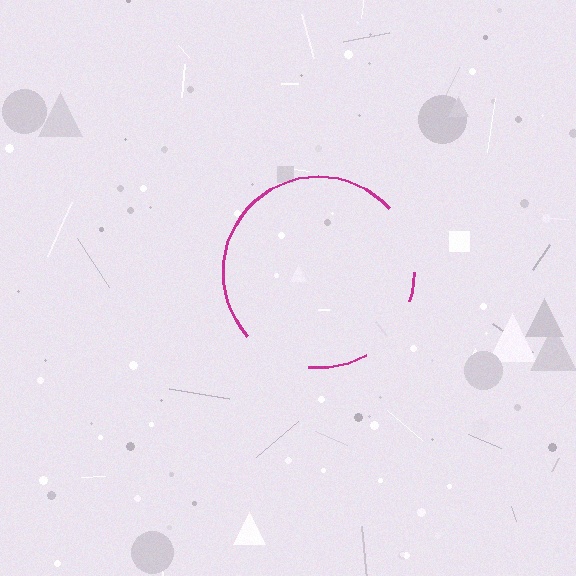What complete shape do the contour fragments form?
The contour fragments form a circle.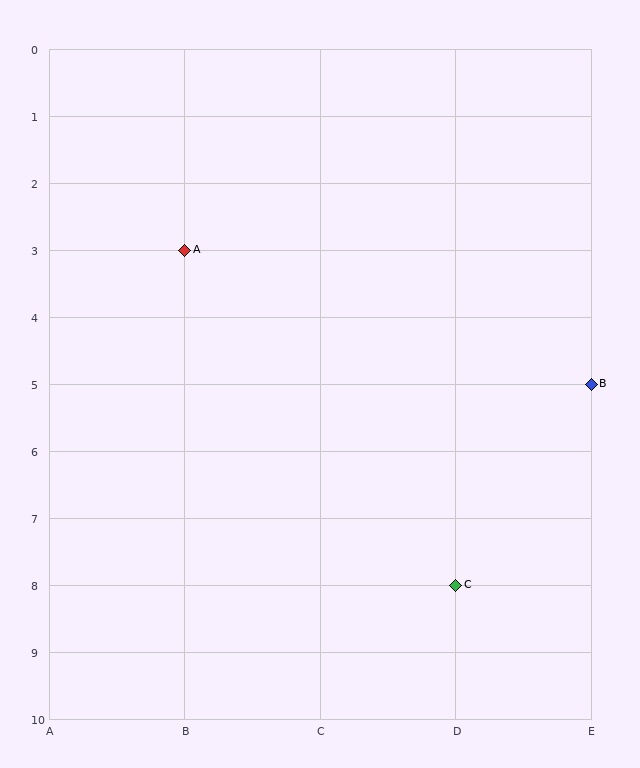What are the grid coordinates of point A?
Point A is at grid coordinates (B, 3).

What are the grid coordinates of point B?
Point B is at grid coordinates (E, 5).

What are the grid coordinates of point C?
Point C is at grid coordinates (D, 8).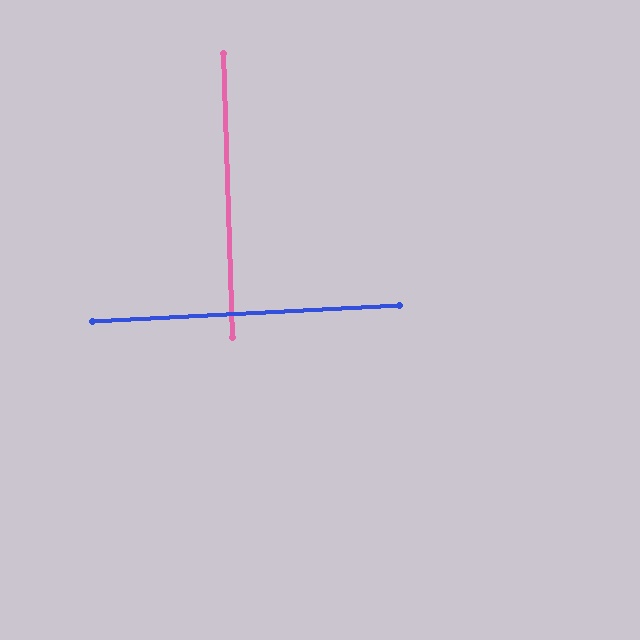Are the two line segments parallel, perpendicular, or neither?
Perpendicular — they meet at approximately 89°.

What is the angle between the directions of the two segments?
Approximately 89 degrees.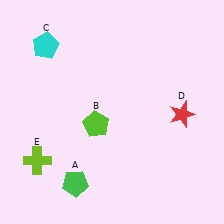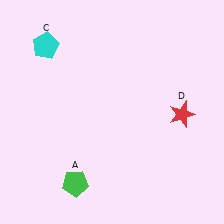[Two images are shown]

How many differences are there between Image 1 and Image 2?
There are 2 differences between the two images.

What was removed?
The lime cross (E), the lime pentagon (B) were removed in Image 2.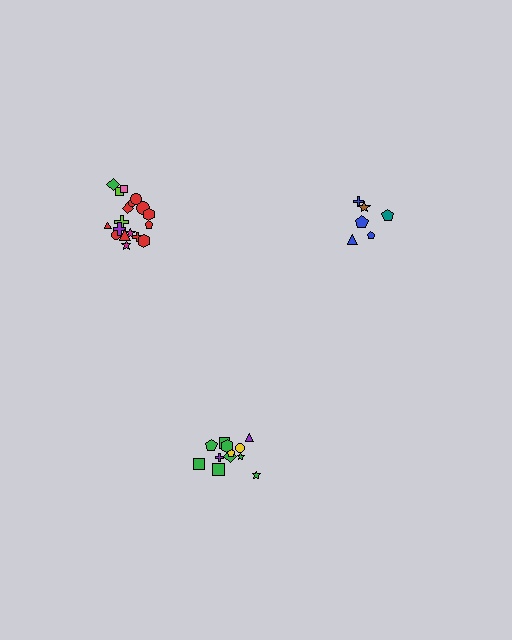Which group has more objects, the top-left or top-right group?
The top-left group.